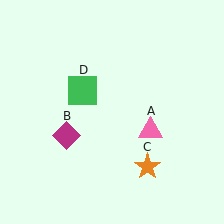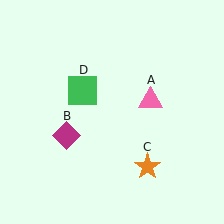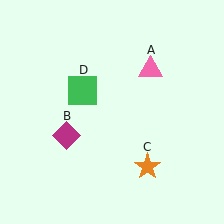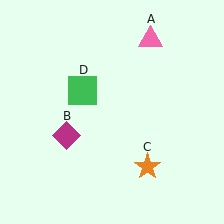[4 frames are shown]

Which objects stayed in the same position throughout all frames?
Magenta diamond (object B) and orange star (object C) and green square (object D) remained stationary.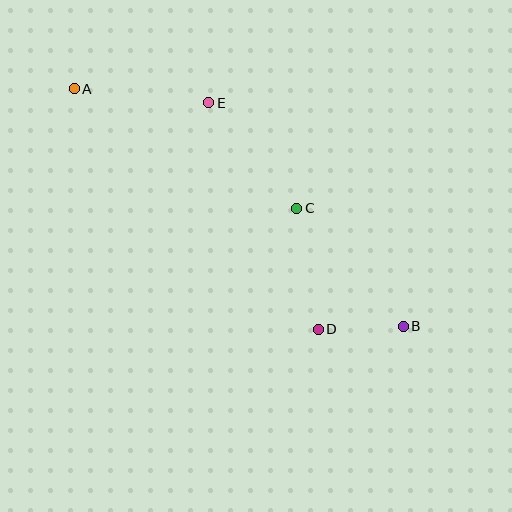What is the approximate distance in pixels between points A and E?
The distance between A and E is approximately 135 pixels.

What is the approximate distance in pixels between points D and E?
The distance between D and E is approximately 252 pixels.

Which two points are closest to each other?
Points B and D are closest to each other.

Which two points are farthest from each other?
Points A and B are farthest from each other.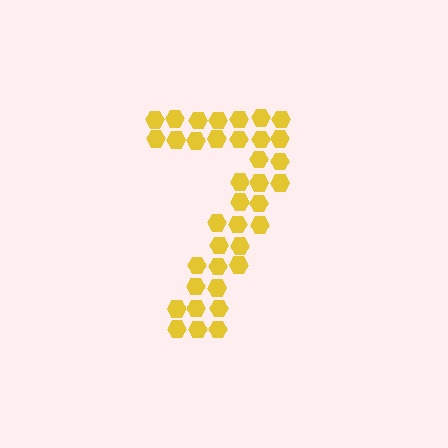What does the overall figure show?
The overall figure shows the digit 7.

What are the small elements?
The small elements are hexagons.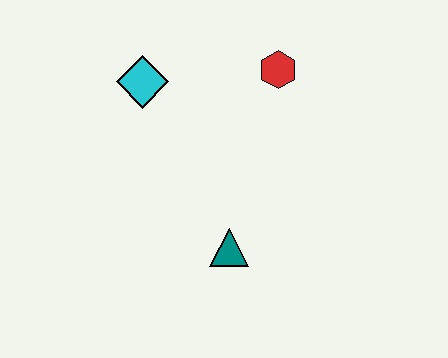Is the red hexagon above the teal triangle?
Yes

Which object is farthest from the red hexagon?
The teal triangle is farthest from the red hexagon.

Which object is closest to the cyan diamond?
The red hexagon is closest to the cyan diamond.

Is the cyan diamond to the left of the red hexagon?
Yes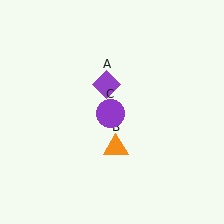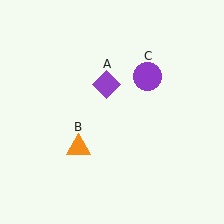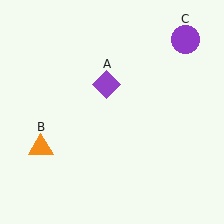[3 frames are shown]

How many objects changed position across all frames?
2 objects changed position: orange triangle (object B), purple circle (object C).